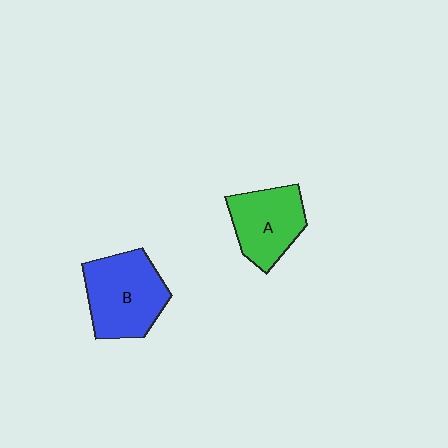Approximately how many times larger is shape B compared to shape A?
Approximately 1.2 times.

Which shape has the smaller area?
Shape A (green).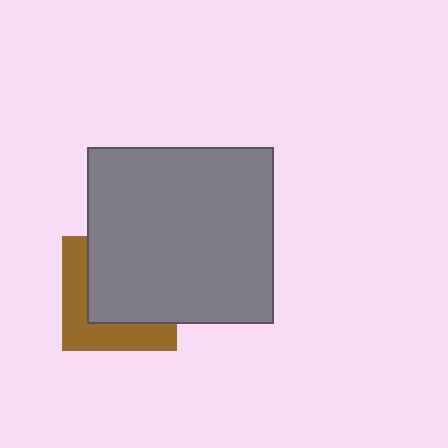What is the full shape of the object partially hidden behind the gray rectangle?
The partially hidden object is a brown square.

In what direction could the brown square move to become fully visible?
The brown square could move toward the lower-left. That would shift it out from behind the gray rectangle entirely.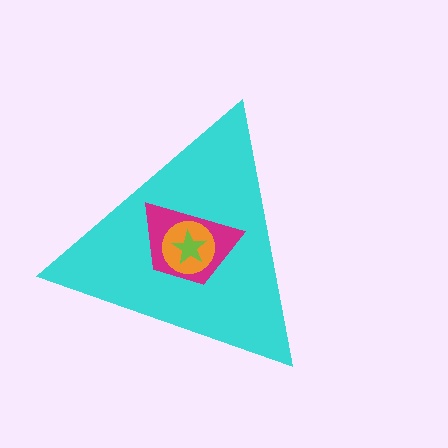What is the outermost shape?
The cyan triangle.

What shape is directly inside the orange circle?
The lime star.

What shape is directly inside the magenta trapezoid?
The orange circle.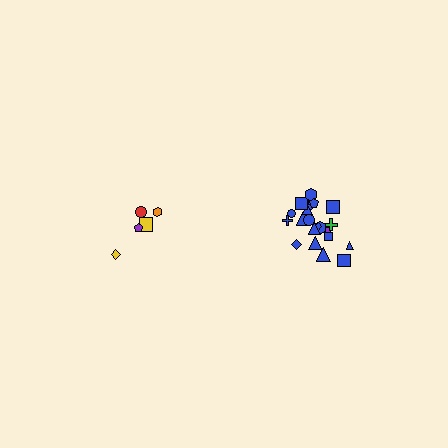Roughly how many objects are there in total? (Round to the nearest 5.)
Roughly 25 objects in total.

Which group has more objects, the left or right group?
The right group.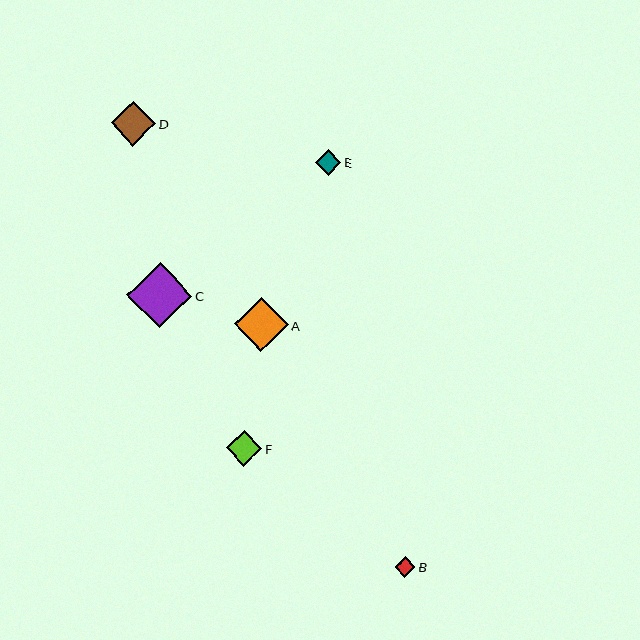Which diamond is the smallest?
Diamond B is the smallest with a size of approximately 21 pixels.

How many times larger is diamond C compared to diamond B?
Diamond C is approximately 3.2 times the size of diamond B.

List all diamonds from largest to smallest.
From largest to smallest: C, A, D, F, E, B.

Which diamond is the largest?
Diamond C is the largest with a size of approximately 65 pixels.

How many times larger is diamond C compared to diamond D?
Diamond C is approximately 1.4 times the size of diamond D.